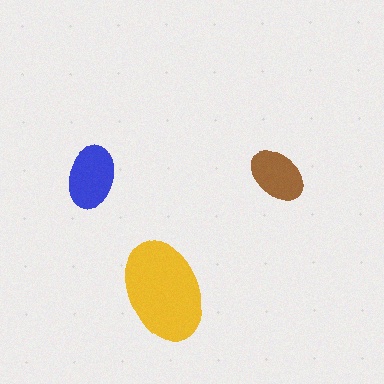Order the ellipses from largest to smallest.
the yellow one, the blue one, the brown one.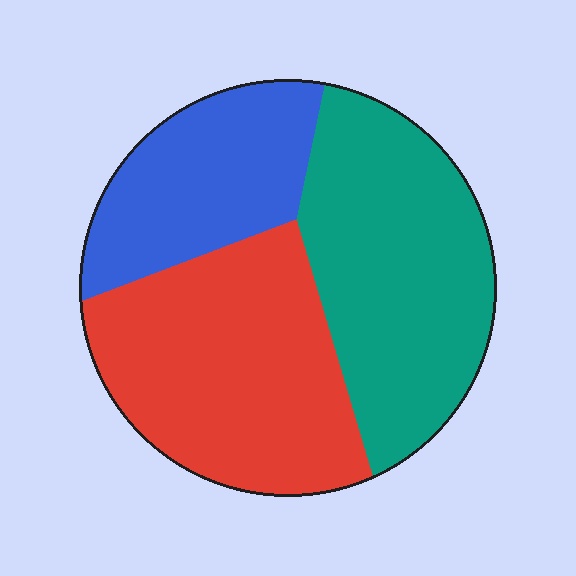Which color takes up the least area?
Blue, at roughly 25%.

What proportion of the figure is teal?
Teal covers about 40% of the figure.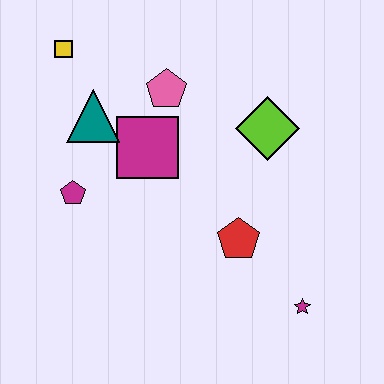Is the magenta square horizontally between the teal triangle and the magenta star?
Yes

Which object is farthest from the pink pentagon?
The magenta star is farthest from the pink pentagon.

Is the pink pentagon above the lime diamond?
Yes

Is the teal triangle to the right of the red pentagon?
No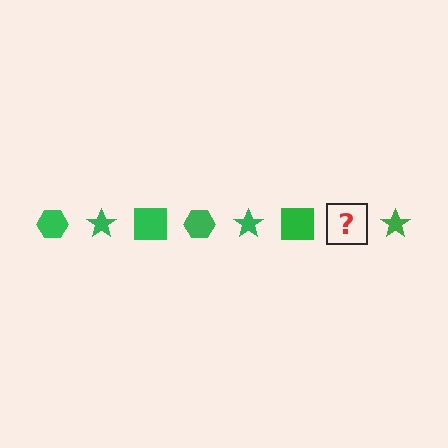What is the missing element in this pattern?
The missing element is a green hexagon.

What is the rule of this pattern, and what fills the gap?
The rule is that the pattern cycles through hexagon, star, square shapes in green. The gap should be filled with a green hexagon.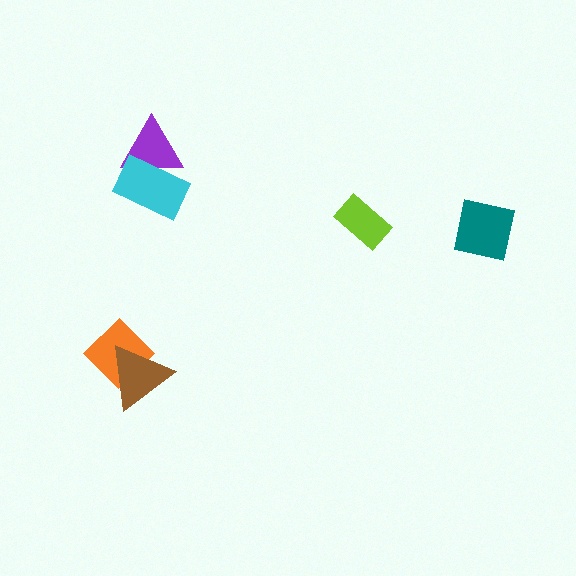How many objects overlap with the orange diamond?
1 object overlaps with the orange diamond.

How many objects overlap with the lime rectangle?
0 objects overlap with the lime rectangle.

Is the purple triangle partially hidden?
Yes, it is partially covered by another shape.